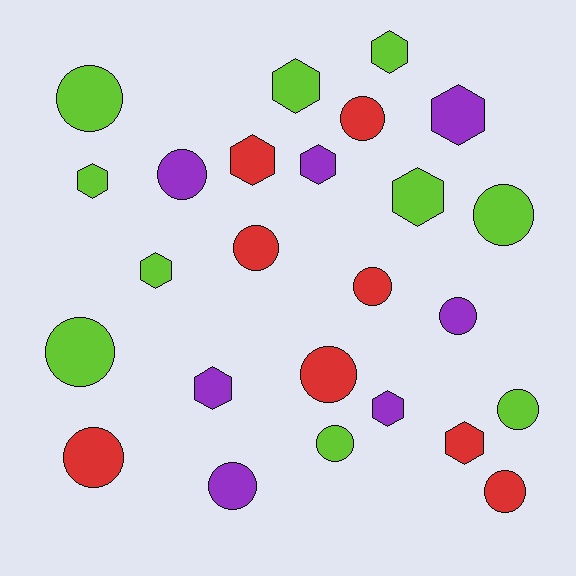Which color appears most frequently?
Lime, with 10 objects.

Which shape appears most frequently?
Circle, with 14 objects.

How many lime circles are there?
There are 5 lime circles.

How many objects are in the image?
There are 25 objects.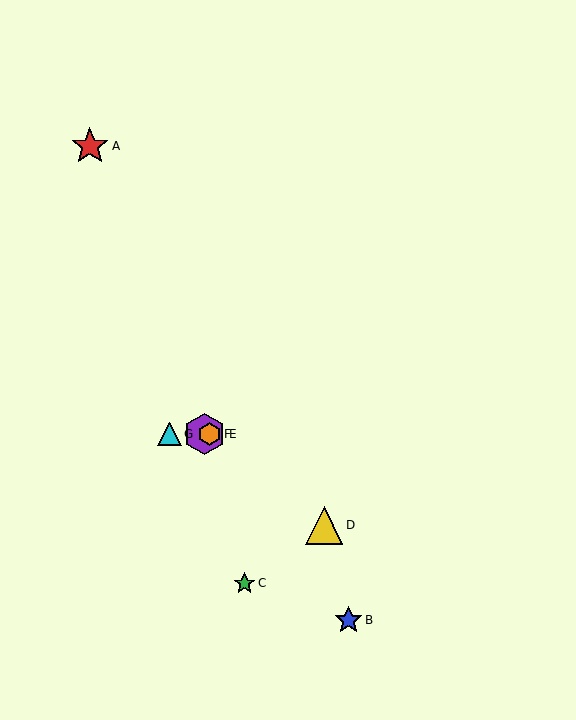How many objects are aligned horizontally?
3 objects (E, F, G) are aligned horizontally.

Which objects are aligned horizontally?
Objects E, F, G are aligned horizontally.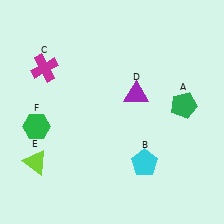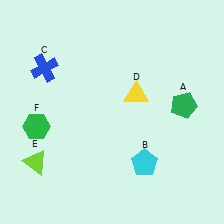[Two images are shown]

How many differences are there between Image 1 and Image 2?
There are 2 differences between the two images.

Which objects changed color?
C changed from magenta to blue. D changed from purple to yellow.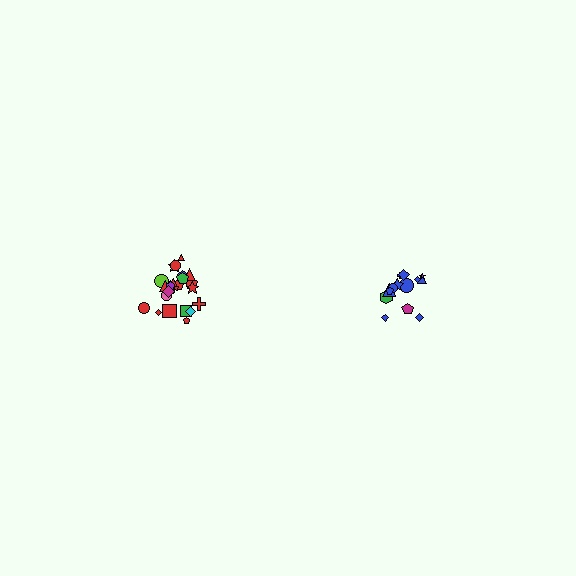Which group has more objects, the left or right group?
The left group.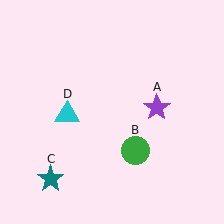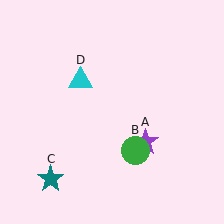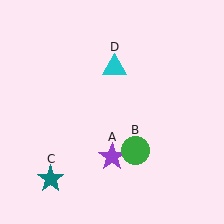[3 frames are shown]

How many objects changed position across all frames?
2 objects changed position: purple star (object A), cyan triangle (object D).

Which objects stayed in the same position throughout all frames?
Green circle (object B) and teal star (object C) remained stationary.